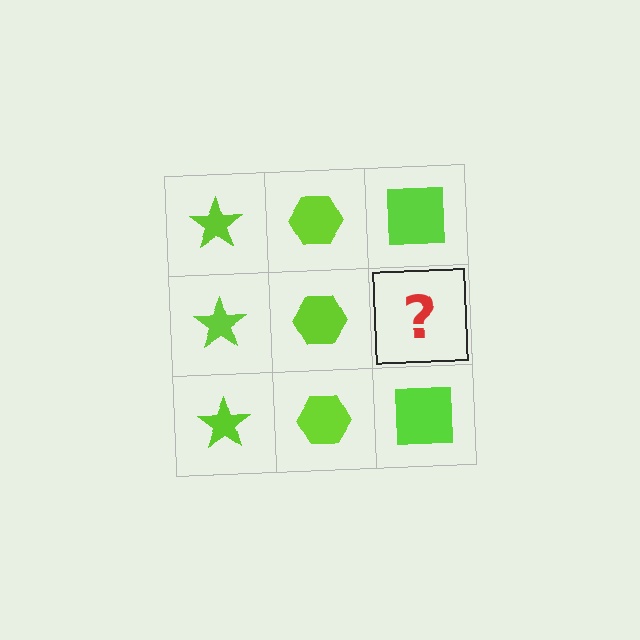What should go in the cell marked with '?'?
The missing cell should contain a lime square.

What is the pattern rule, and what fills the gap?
The rule is that each column has a consistent shape. The gap should be filled with a lime square.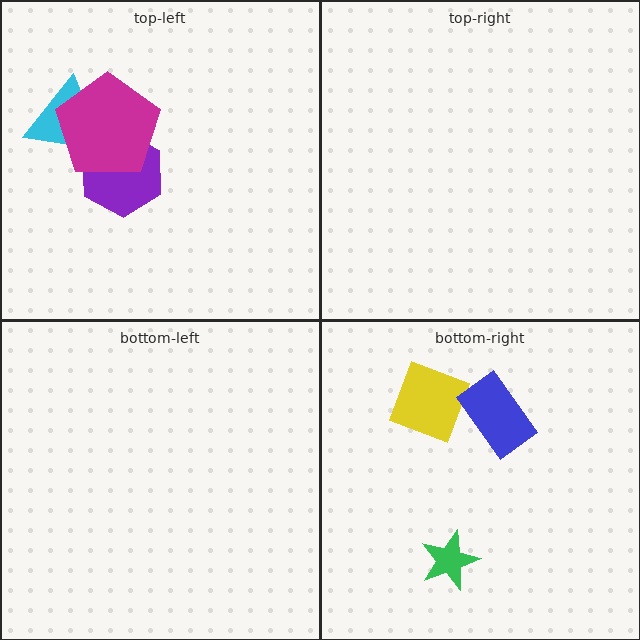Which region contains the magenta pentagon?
The top-left region.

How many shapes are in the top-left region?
3.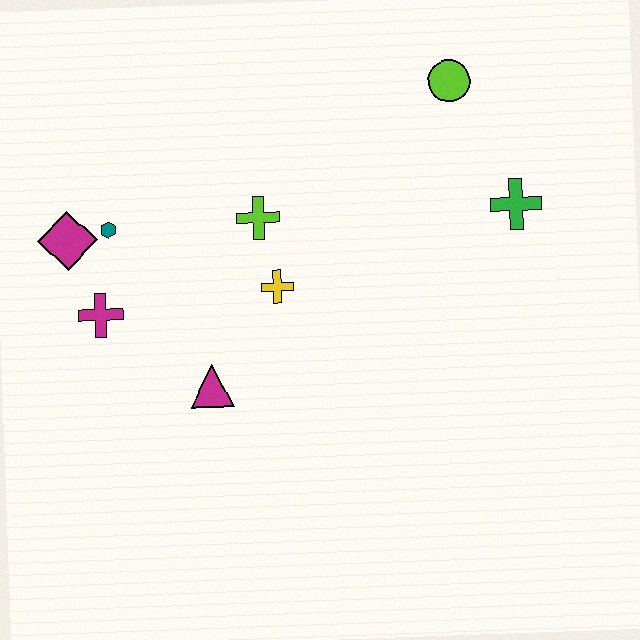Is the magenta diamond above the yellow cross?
Yes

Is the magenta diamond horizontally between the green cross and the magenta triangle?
No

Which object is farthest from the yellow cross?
The lime circle is farthest from the yellow cross.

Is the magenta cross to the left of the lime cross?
Yes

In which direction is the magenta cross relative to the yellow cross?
The magenta cross is to the left of the yellow cross.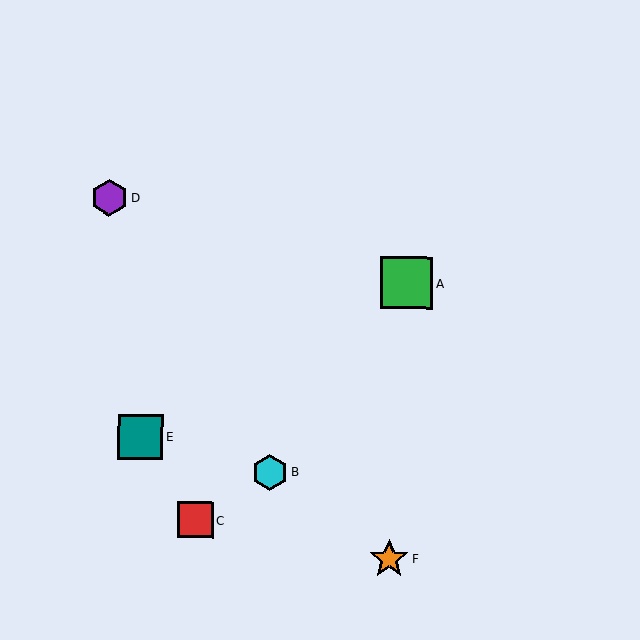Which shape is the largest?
The green square (labeled A) is the largest.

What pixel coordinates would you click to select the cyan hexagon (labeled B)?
Click at (270, 472) to select the cyan hexagon B.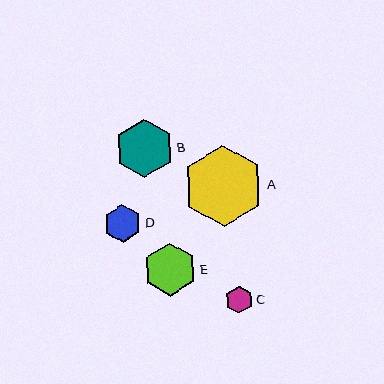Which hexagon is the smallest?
Hexagon C is the smallest with a size of approximately 28 pixels.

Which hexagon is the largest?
Hexagon A is the largest with a size of approximately 81 pixels.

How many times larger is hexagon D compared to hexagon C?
Hexagon D is approximately 1.4 times the size of hexagon C.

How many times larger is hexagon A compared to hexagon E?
Hexagon A is approximately 1.5 times the size of hexagon E.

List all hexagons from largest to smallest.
From largest to smallest: A, B, E, D, C.